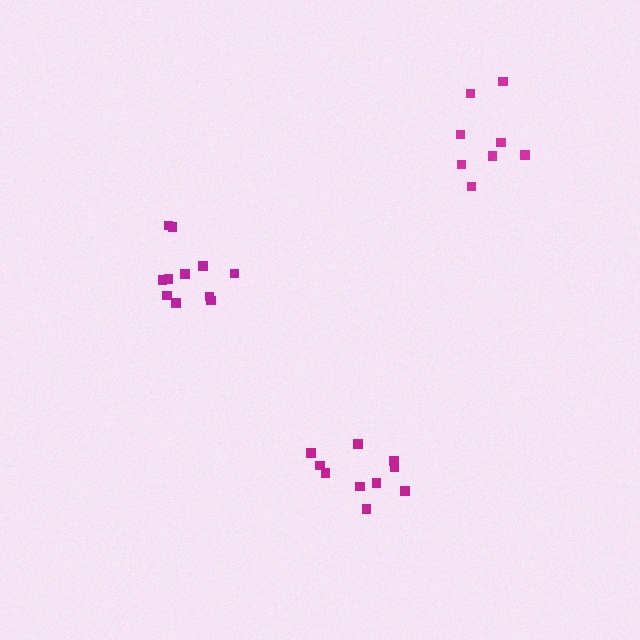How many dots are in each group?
Group 1: 11 dots, Group 2: 10 dots, Group 3: 8 dots (29 total).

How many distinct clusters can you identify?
There are 3 distinct clusters.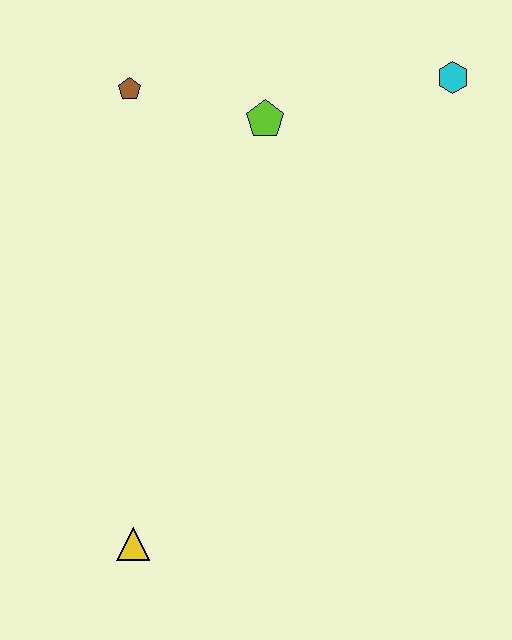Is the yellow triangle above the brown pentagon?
No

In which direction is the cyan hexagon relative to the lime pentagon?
The cyan hexagon is to the right of the lime pentagon.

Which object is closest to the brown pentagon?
The lime pentagon is closest to the brown pentagon.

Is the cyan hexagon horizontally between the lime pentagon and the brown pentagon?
No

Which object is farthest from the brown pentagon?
The yellow triangle is farthest from the brown pentagon.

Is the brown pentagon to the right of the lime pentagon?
No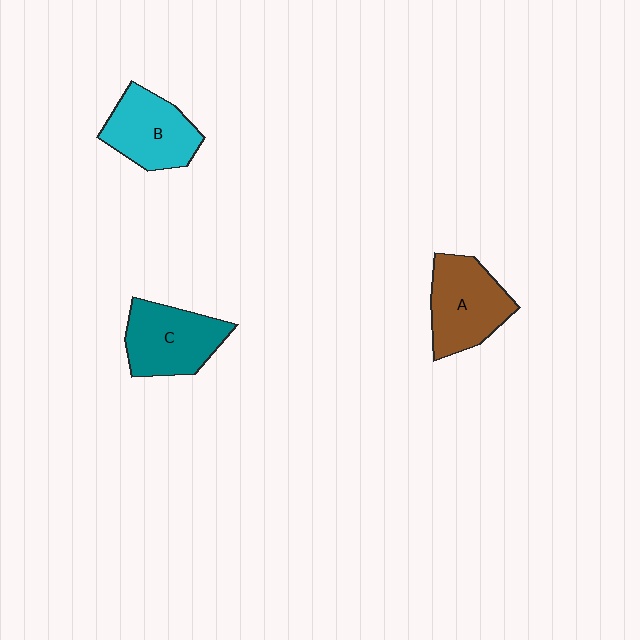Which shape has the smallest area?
Shape B (cyan).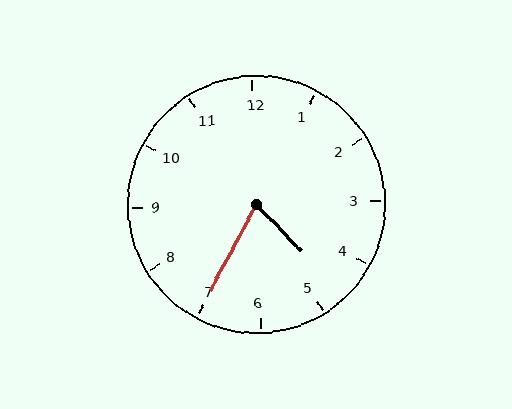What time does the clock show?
4:35.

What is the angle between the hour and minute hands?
Approximately 72 degrees.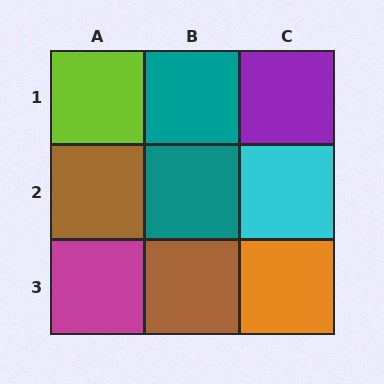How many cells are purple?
1 cell is purple.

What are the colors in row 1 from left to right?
Lime, teal, purple.